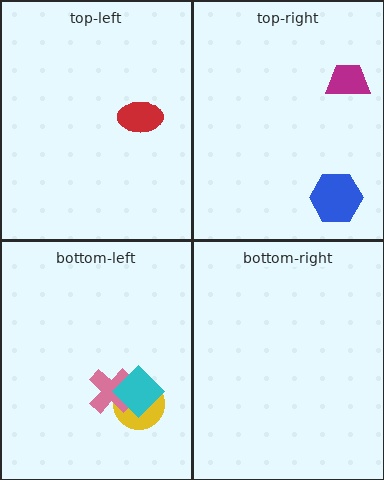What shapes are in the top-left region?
The red ellipse.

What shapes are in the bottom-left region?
The yellow circle, the pink cross, the cyan diamond.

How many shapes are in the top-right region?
2.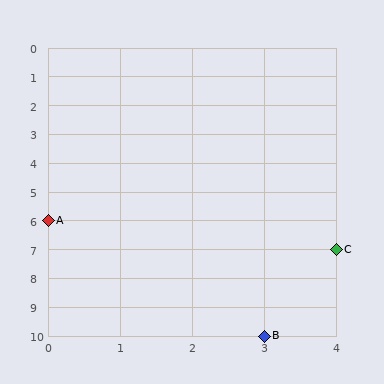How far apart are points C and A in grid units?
Points C and A are 4 columns and 1 row apart (about 4.1 grid units diagonally).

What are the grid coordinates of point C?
Point C is at grid coordinates (4, 7).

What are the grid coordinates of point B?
Point B is at grid coordinates (3, 10).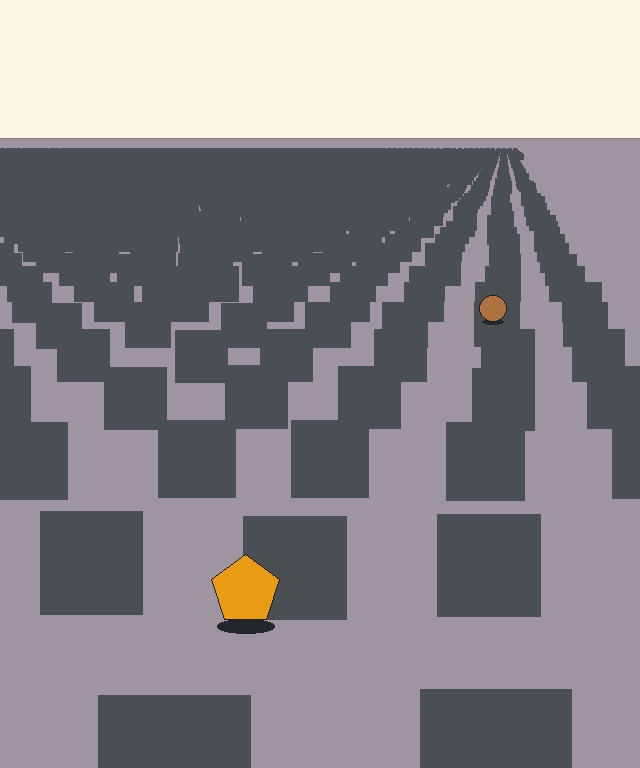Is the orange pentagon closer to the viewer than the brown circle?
Yes. The orange pentagon is closer — you can tell from the texture gradient: the ground texture is coarser near it.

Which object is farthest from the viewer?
The brown circle is farthest from the viewer. It appears smaller and the ground texture around it is denser.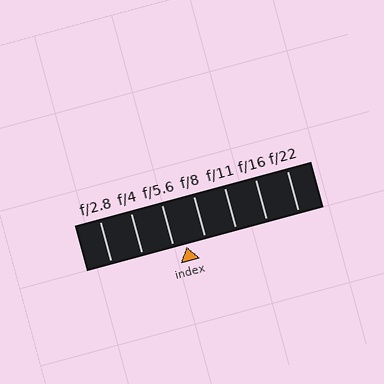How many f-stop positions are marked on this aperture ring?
There are 7 f-stop positions marked.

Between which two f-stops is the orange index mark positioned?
The index mark is between f/5.6 and f/8.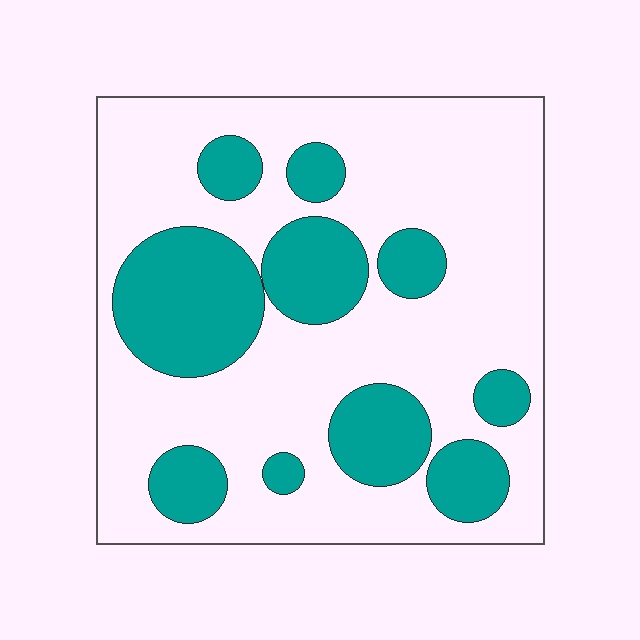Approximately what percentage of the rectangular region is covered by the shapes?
Approximately 30%.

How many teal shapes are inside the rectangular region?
10.